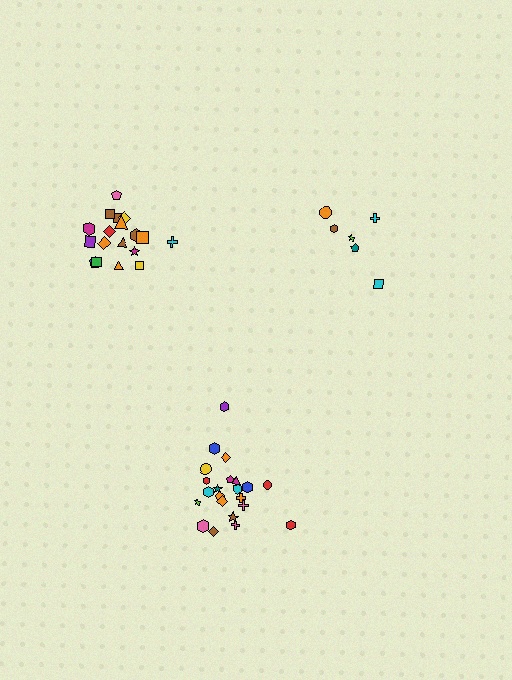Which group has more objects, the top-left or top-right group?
The top-left group.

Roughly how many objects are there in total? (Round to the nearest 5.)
Roughly 45 objects in total.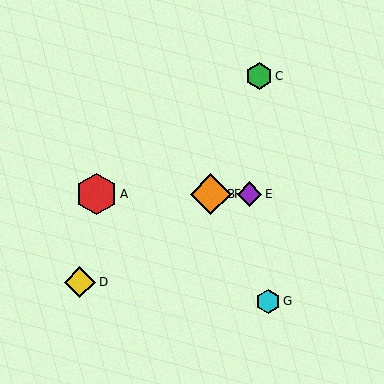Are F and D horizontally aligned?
No, F is at y≈194 and D is at y≈282.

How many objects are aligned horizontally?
4 objects (A, B, E, F) are aligned horizontally.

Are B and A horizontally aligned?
Yes, both are at y≈194.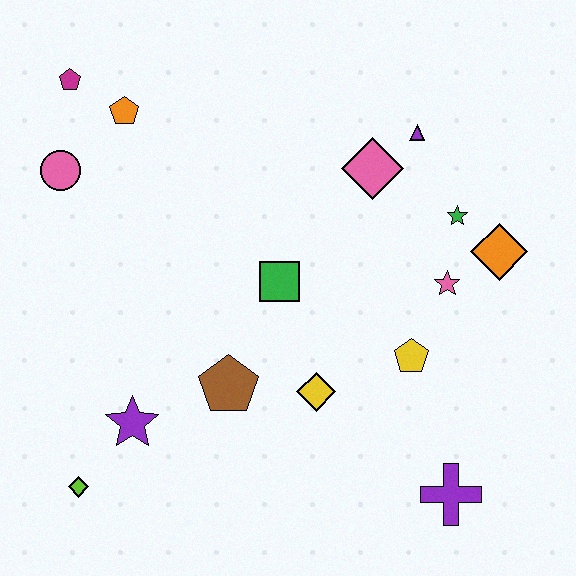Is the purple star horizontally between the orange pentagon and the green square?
Yes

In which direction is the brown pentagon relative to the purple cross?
The brown pentagon is to the left of the purple cross.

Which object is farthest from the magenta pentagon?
The purple cross is farthest from the magenta pentagon.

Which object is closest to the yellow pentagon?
The pink star is closest to the yellow pentagon.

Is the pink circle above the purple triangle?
No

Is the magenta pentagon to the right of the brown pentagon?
No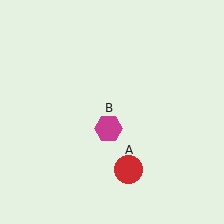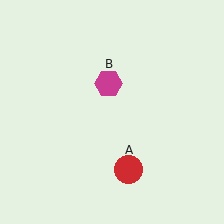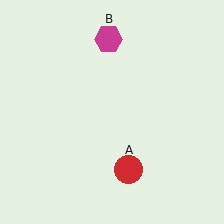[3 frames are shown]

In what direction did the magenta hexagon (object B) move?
The magenta hexagon (object B) moved up.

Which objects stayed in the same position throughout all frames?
Red circle (object A) remained stationary.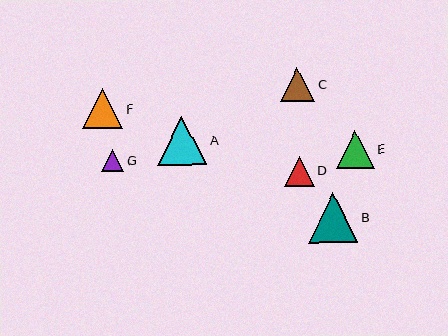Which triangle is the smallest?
Triangle G is the smallest with a size of approximately 22 pixels.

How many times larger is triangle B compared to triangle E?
Triangle B is approximately 1.3 times the size of triangle E.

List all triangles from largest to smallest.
From largest to smallest: B, A, F, E, C, D, G.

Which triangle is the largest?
Triangle B is the largest with a size of approximately 50 pixels.